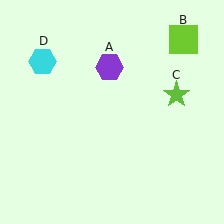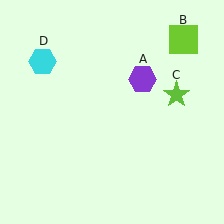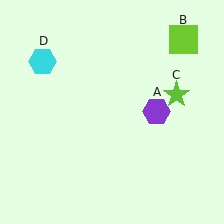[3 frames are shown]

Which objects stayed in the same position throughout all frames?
Lime square (object B) and lime star (object C) and cyan hexagon (object D) remained stationary.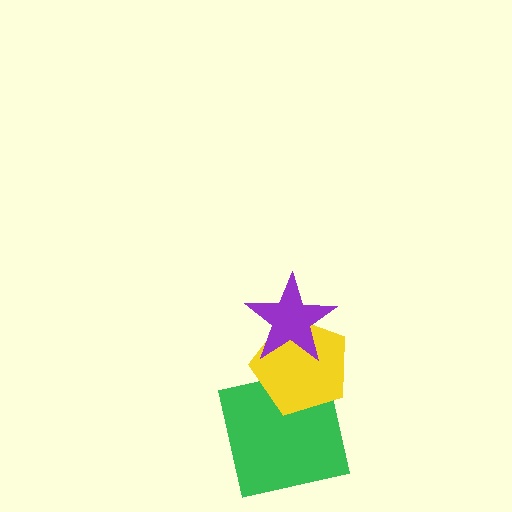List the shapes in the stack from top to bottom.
From top to bottom: the purple star, the yellow pentagon, the green square.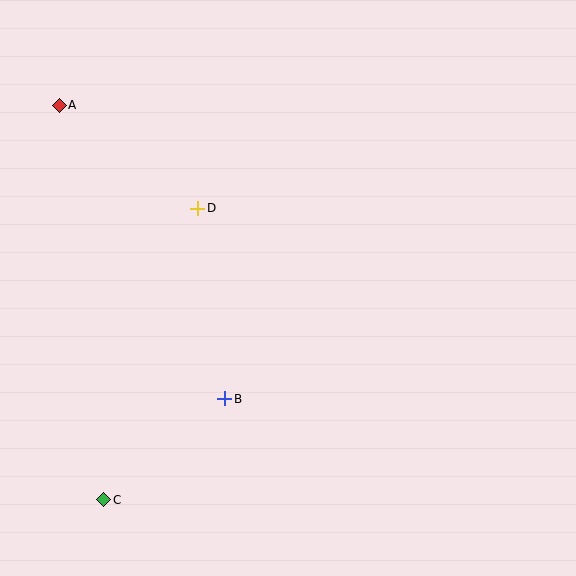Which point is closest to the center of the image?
Point D at (198, 208) is closest to the center.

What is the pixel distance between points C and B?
The distance between C and B is 158 pixels.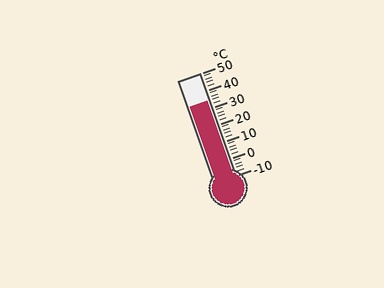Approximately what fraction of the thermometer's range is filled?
The thermometer is filled to approximately 75% of its range.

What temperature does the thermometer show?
The thermometer shows approximately 34°C.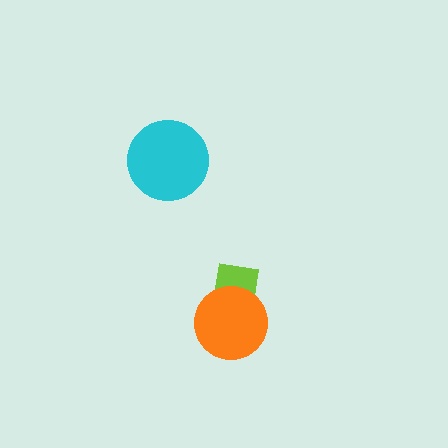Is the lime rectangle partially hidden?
Yes, it is partially covered by another shape.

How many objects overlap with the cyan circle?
0 objects overlap with the cyan circle.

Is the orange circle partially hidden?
No, no other shape covers it.